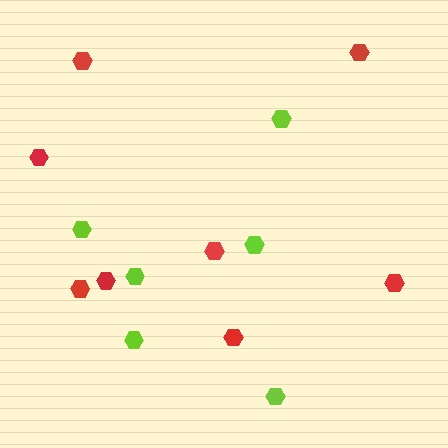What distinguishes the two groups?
There are 2 groups: one group of red hexagons (8) and one group of lime hexagons (6).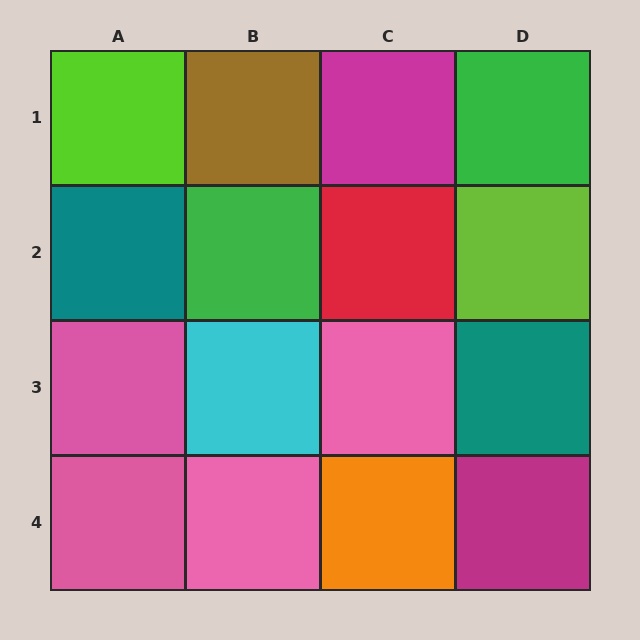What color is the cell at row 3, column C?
Pink.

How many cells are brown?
1 cell is brown.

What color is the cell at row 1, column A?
Lime.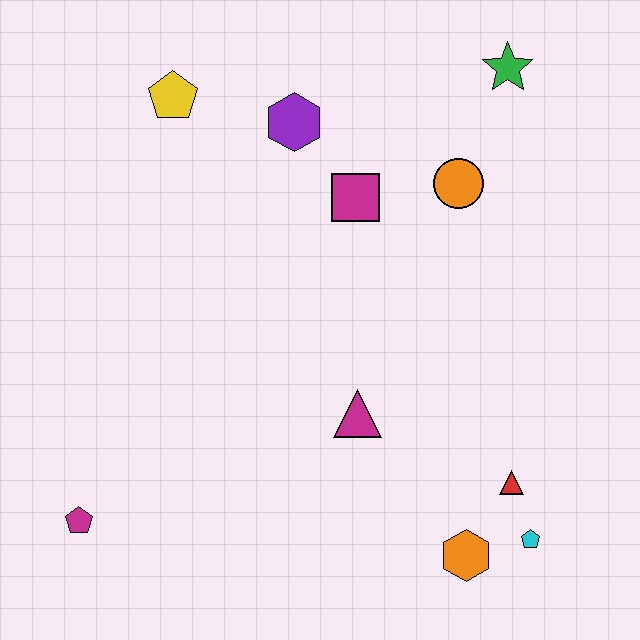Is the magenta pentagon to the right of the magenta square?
No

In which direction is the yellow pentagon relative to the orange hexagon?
The yellow pentagon is above the orange hexagon.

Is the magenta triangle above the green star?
No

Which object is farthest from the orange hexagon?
The yellow pentagon is farthest from the orange hexagon.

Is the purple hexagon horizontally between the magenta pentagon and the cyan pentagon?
Yes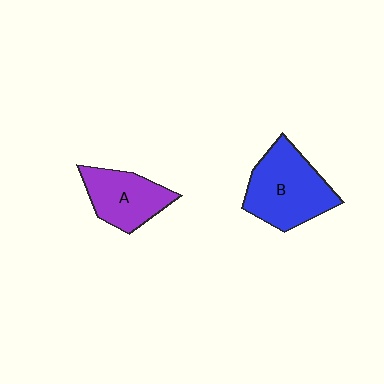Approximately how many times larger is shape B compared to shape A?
Approximately 1.4 times.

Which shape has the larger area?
Shape B (blue).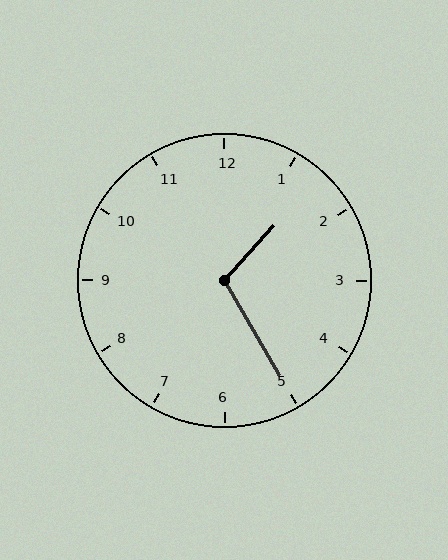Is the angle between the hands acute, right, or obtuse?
It is obtuse.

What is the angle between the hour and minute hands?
Approximately 108 degrees.